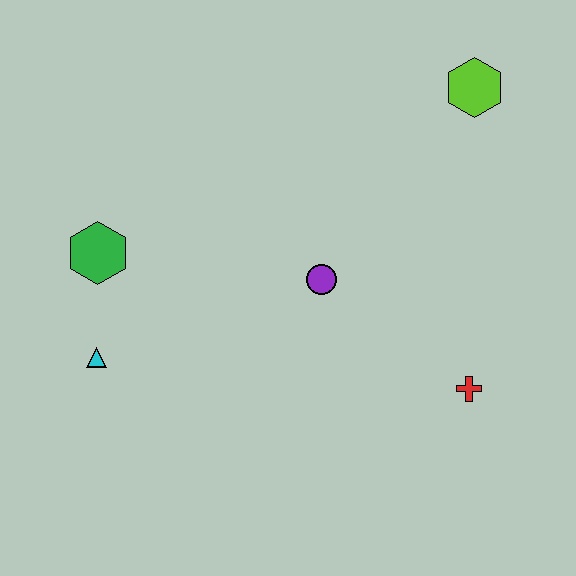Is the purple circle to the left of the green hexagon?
No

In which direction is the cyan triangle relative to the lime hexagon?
The cyan triangle is to the left of the lime hexagon.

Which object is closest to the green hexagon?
The cyan triangle is closest to the green hexagon.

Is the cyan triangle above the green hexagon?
No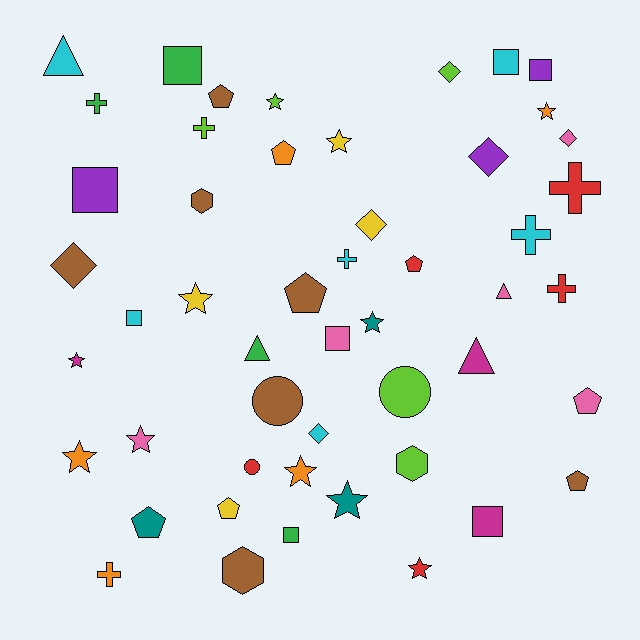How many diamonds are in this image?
There are 6 diamonds.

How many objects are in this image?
There are 50 objects.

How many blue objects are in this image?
There are no blue objects.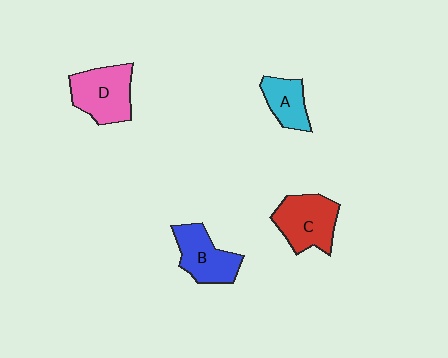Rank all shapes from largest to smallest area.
From largest to smallest: D (pink), C (red), B (blue), A (cyan).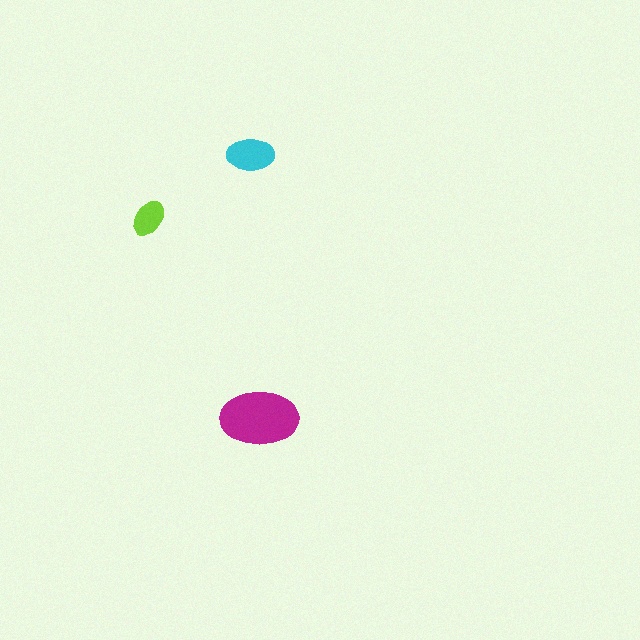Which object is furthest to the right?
The magenta ellipse is rightmost.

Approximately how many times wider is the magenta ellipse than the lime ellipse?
About 2 times wider.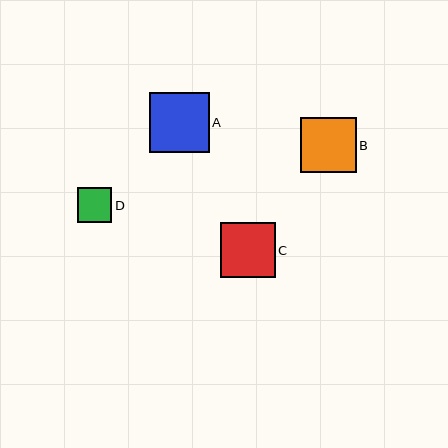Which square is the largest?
Square A is the largest with a size of approximately 59 pixels.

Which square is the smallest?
Square D is the smallest with a size of approximately 34 pixels.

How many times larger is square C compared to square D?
Square C is approximately 1.6 times the size of square D.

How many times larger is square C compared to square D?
Square C is approximately 1.6 times the size of square D.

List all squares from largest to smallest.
From largest to smallest: A, B, C, D.